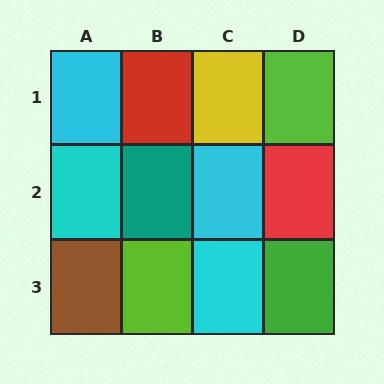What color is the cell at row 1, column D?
Lime.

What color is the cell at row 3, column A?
Brown.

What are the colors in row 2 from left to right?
Cyan, teal, cyan, red.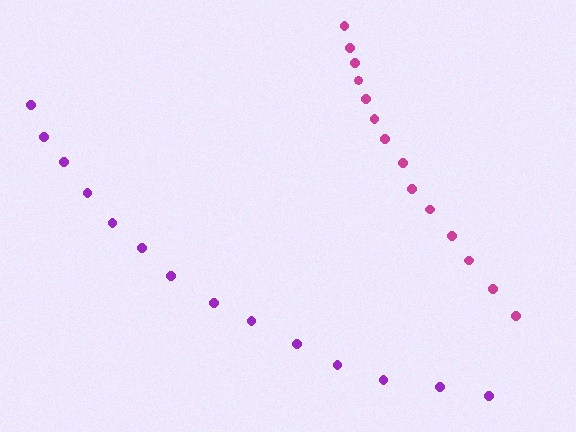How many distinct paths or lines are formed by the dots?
There are 2 distinct paths.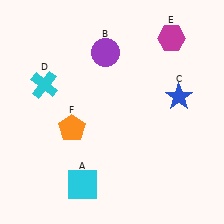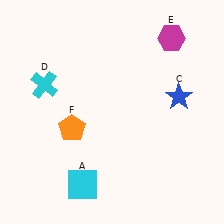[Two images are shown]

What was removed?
The purple circle (B) was removed in Image 2.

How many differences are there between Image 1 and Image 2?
There is 1 difference between the two images.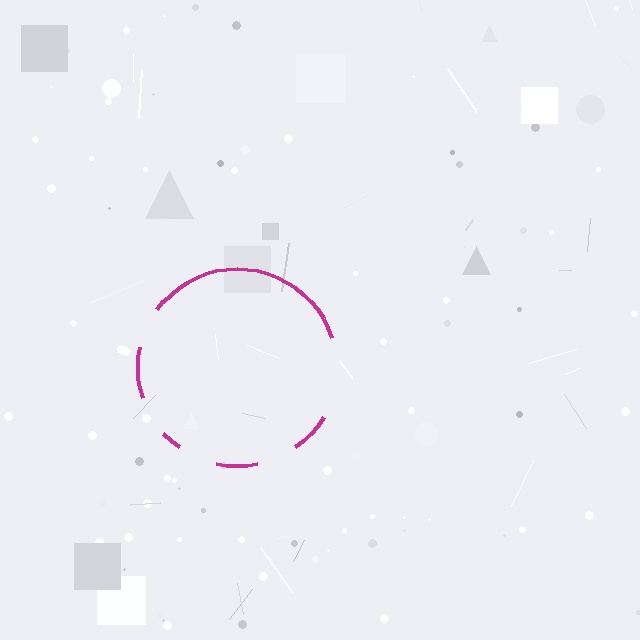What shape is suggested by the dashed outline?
The dashed outline suggests a circle.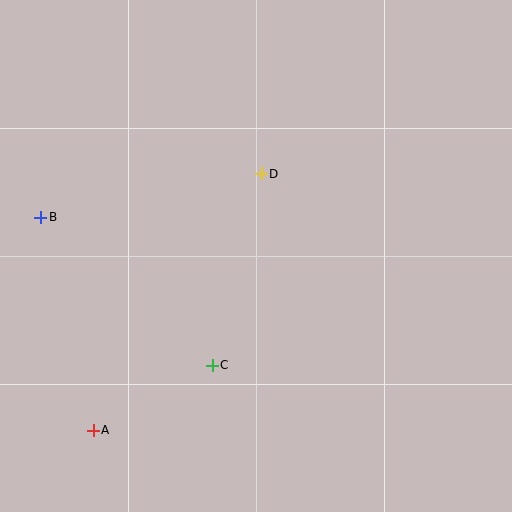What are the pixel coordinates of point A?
Point A is at (93, 430).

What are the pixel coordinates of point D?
Point D is at (261, 174).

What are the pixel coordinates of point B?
Point B is at (41, 217).